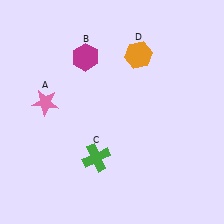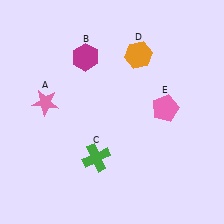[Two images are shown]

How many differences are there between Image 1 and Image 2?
There is 1 difference between the two images.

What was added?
A pink pentagon (E) was added in Image 2.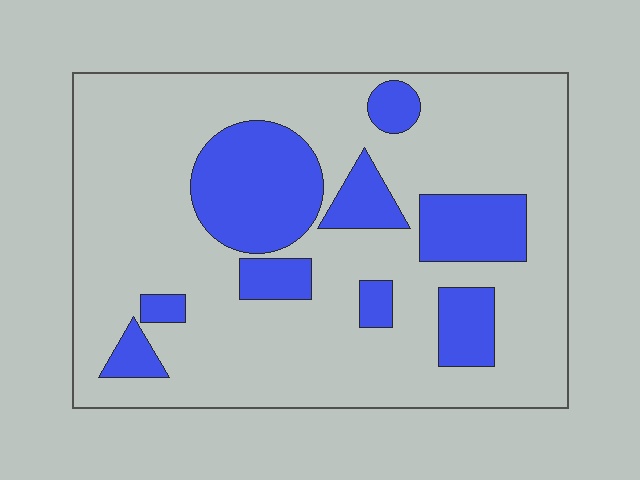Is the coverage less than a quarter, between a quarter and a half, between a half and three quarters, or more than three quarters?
Less than a quarter.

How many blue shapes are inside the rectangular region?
9.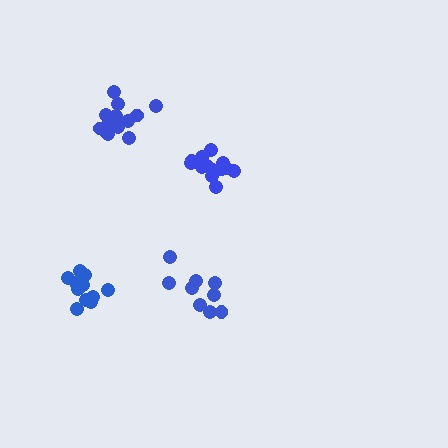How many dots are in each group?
Group 1: 13 dots, Group 2: 9 dots, Group 3: 14 dots, Group 4: 12 dots (48 total).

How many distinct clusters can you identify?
There are 4 distinct clusters.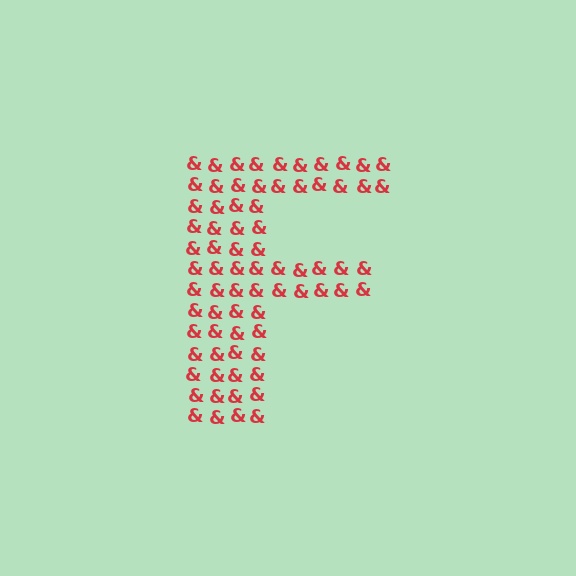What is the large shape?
The large shape is the letter F.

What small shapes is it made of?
It is made of small ampersands.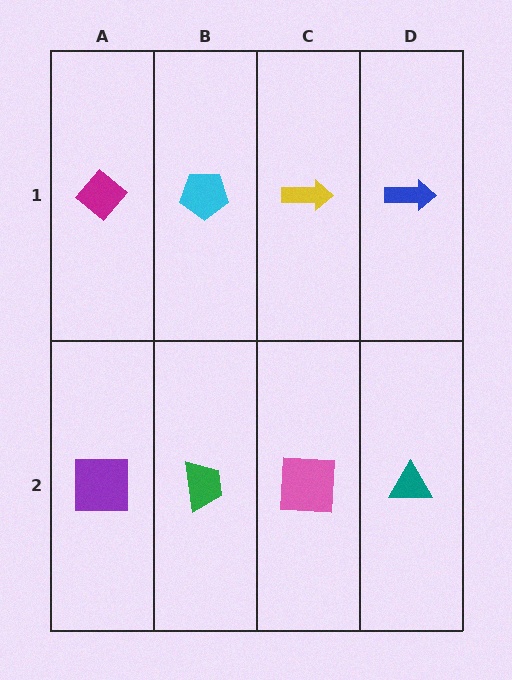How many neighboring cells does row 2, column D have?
2.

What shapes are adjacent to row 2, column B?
A cyan pentagon (row 1, column B), a purple square (row 2, column A), a pink square (row 2, column C).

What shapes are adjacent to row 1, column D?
A teal triangle (row 2, column D), a yellow arrow (row 1, column C).